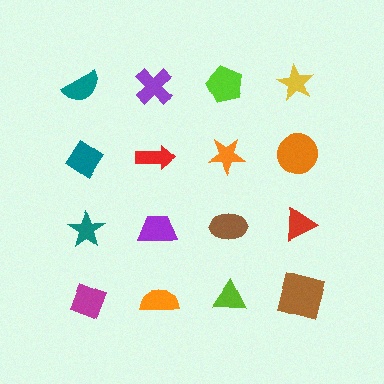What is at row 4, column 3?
A lime triangle.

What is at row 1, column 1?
A teal semicircle.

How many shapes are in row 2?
4 shapes.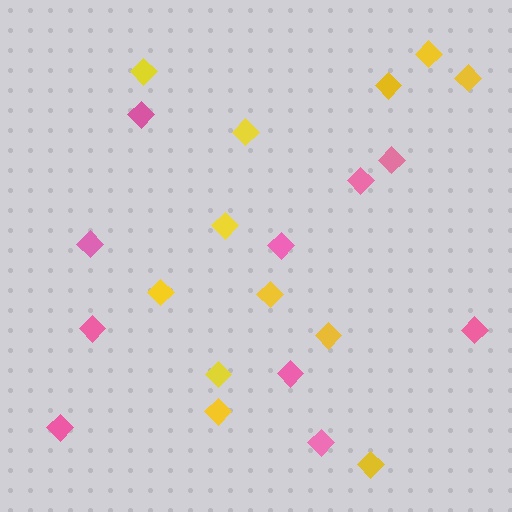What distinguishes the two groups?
There are 2 groups: one group of yellow diamonds (12) and one group of pink diamonds (10).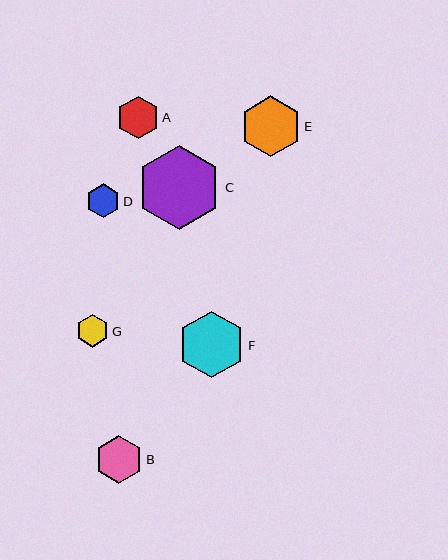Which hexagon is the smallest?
Hexagon G is the smallest with a size of approximately 32 pixels.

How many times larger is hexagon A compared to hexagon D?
Hexagon A is approximately 1.2 times the size of hexagon D.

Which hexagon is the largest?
Hexagon C is the largest with a size of approximately 84 pixels.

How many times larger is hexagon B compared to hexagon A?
Hexagon B is approximately 1.1 times the size of hexagon A.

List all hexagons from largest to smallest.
From largest to smallest: C, F, E, B, A, D, G.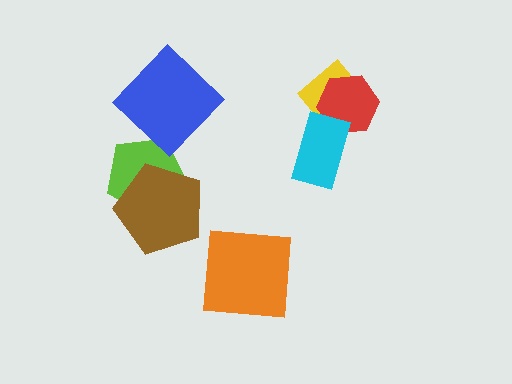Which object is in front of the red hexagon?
The cyan rectangle is in front of the red hexagon.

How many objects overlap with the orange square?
0 objects overlap with the orange square.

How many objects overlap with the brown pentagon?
1 object overlaps with the brown pentagon.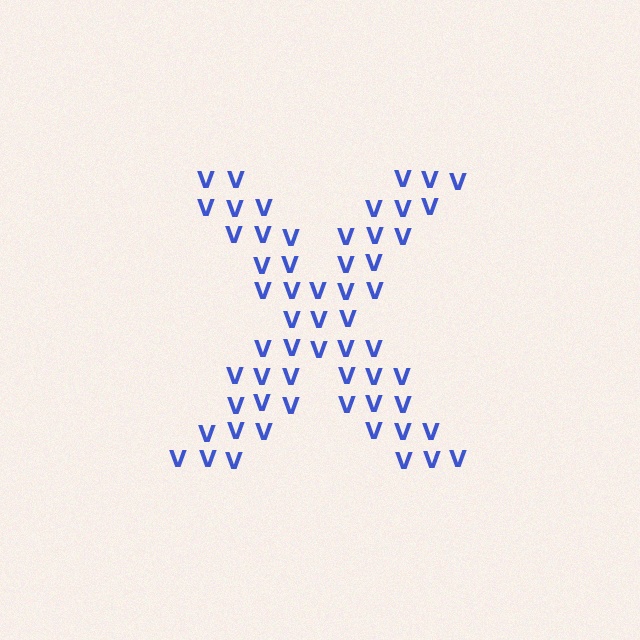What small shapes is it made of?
It is made of small letter V's.